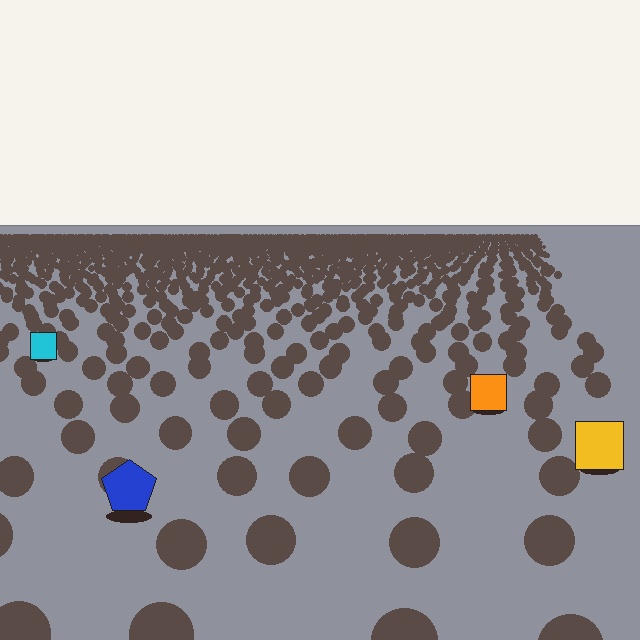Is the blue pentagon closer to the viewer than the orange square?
Yes. The blue pentagon is closer — you can tell from the texture gradient: the ground texture is coarser near it.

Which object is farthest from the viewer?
The cyan square is farthest from the viewer. It appears smaller and the ground texture around it is denser.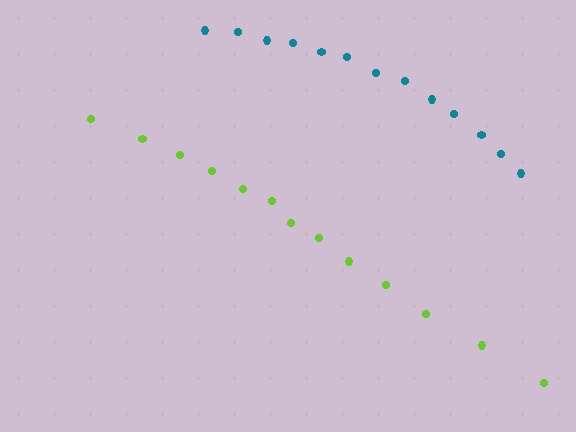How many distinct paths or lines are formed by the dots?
There are 2 distinct paths.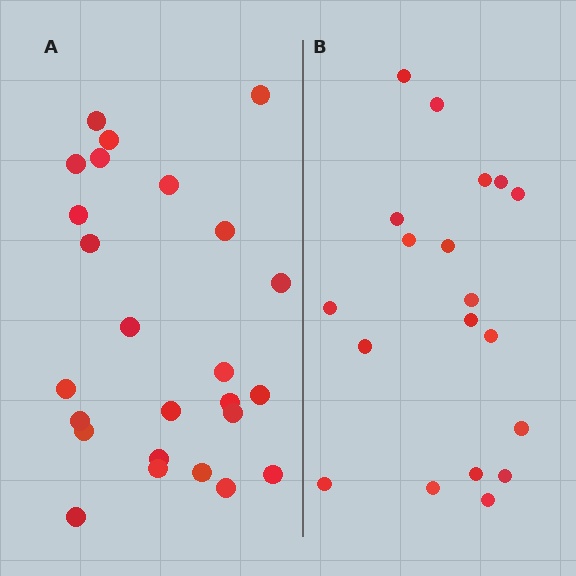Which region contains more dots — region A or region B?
Region A (the left region) has more dots.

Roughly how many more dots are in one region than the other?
Region A has about 6 more dots than region B.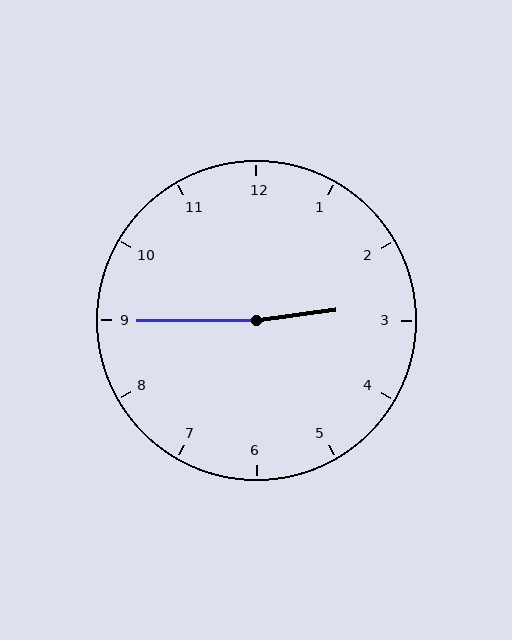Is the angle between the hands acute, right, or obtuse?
It is obtuse.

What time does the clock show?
2:45.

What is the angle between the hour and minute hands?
Approximately 172 degrees.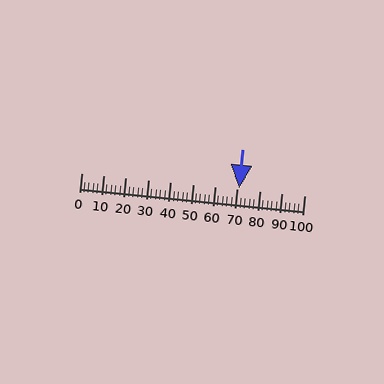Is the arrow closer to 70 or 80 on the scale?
The arrow is closer to 70.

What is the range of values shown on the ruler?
The ruler shows values from 0 to 100.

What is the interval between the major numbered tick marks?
The major tick marks are spaced 10 units apart.